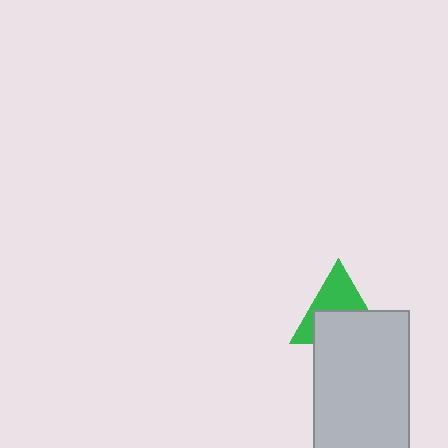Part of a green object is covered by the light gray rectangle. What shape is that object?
It is a triangle.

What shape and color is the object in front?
The object in front is a light gray rectangle.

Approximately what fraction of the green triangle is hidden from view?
Roughly 52% of the green triangle is hidden behind the light gray rectangle.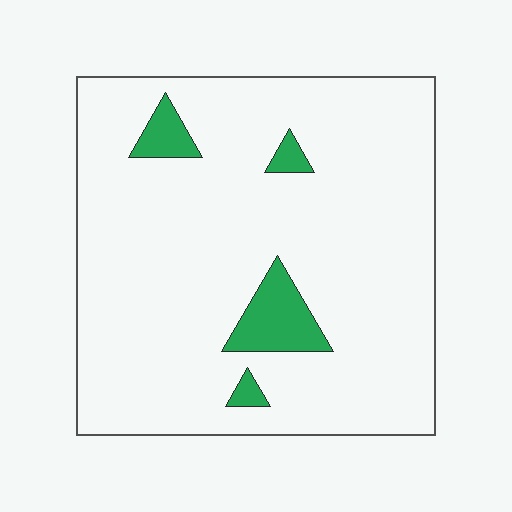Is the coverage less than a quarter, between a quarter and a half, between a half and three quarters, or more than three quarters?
Less than a quarter.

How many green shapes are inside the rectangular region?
4.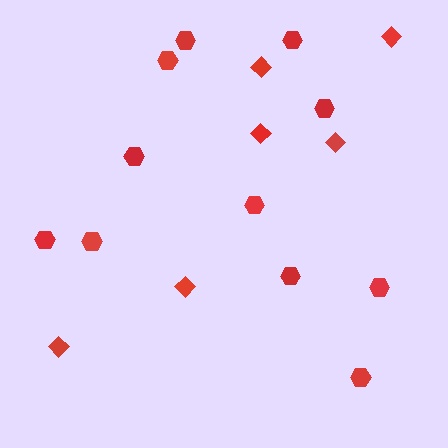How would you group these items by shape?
There are 2 groups: one group of diamonds (6) and one group of hexagons (11).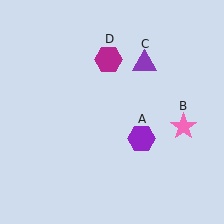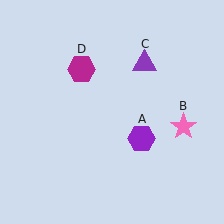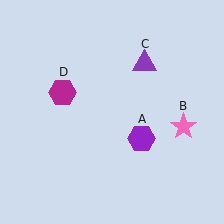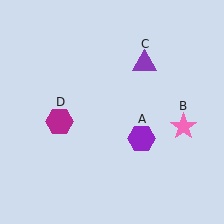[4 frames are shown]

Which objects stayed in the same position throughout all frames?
Purple hexagon (object A) and pink star (object B) and purple triangle (object C) remained stationary.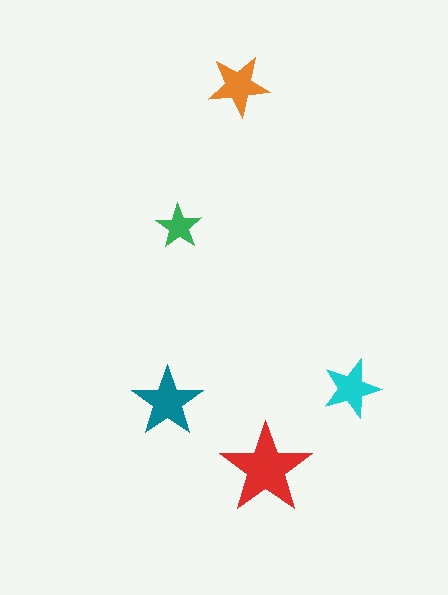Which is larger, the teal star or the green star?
The teal one.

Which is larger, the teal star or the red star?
The red one.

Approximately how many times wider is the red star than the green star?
About 2 times wider.